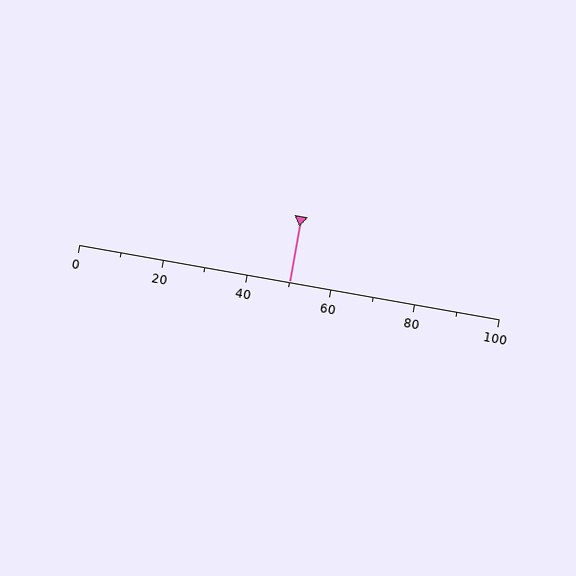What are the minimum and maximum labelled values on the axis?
The axis runs from 0 to 100.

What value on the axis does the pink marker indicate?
The marker indicates approximately 50.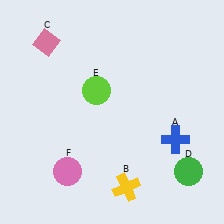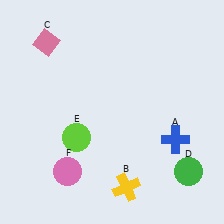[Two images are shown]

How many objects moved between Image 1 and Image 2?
1 object moved between the two images.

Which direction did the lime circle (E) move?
The lime circle (E) moved down.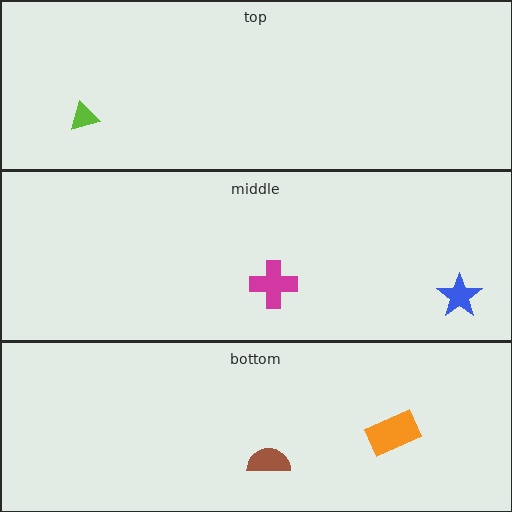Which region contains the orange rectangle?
The bottom region.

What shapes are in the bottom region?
The brown semicircle, the orange rectangle.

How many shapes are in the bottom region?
2.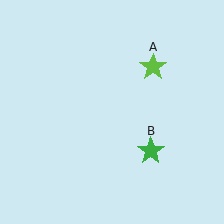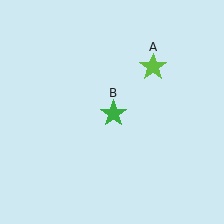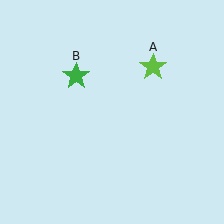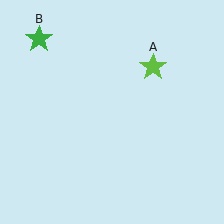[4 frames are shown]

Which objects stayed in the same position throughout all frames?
Lime star (object A) remained stationary.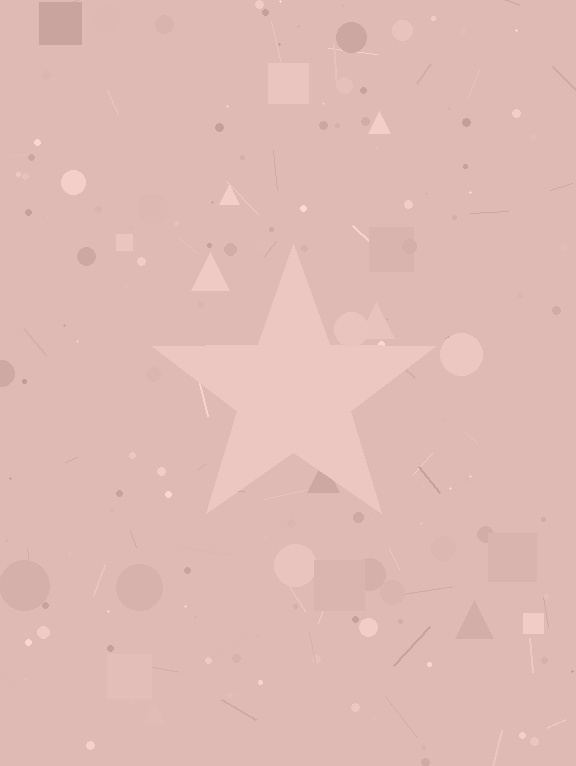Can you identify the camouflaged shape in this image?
The camouflaged shape is a star.